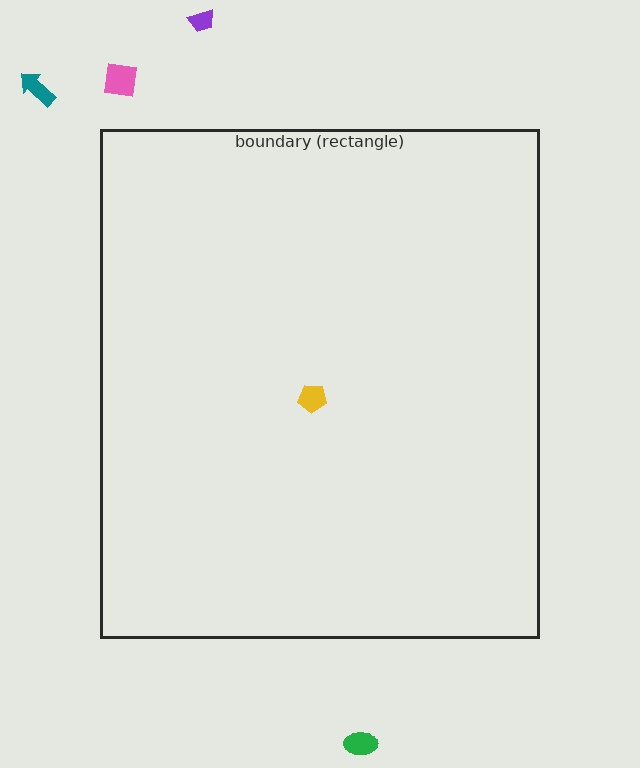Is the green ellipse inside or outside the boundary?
Outside.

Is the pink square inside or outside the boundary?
Outside.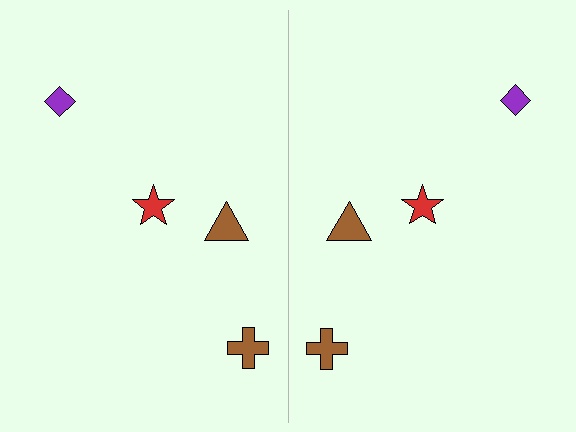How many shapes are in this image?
There are 8 shapes in this image.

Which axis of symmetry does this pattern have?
The pattern has a vertical axis of symmetry running through the center of the image.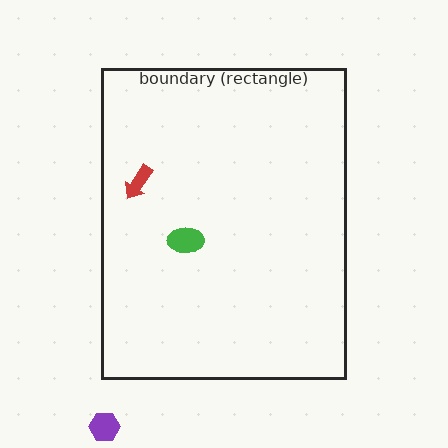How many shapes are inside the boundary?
2 inside, 1 outside.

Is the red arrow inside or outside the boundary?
Inside.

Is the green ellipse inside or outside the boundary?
Inside.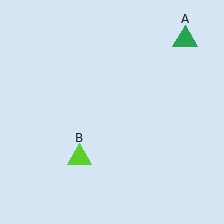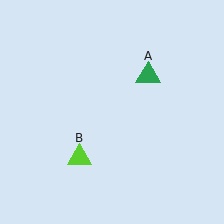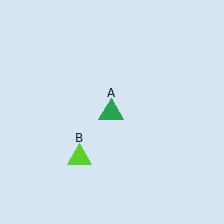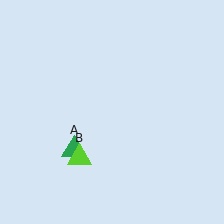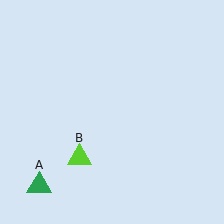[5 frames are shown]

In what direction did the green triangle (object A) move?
The green triangle (object A) moved down and to the left.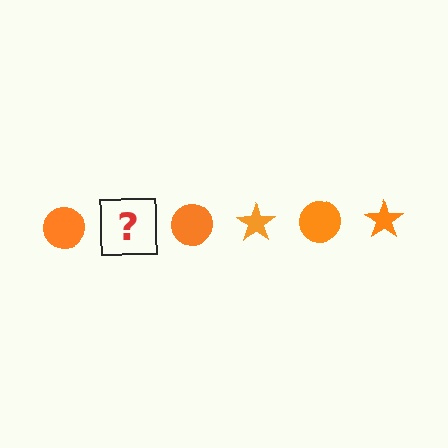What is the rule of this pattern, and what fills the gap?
The rule is that the pattern cycles through circle, star shapes in orange. The gap should be filled with an orange star.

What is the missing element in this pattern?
The missing element is an orange star.